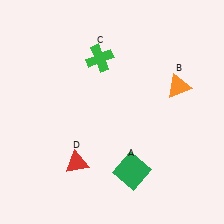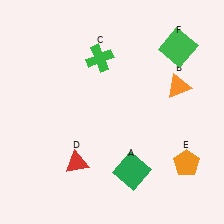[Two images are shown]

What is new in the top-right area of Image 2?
A green square (F) was added in the top-right area of Image 2.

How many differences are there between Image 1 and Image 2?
There are 2 differences between the two images.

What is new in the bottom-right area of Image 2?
An orange pentagon (E) was added in the bottom-right area of Image 2.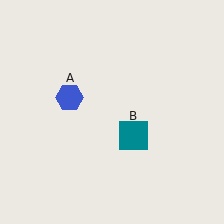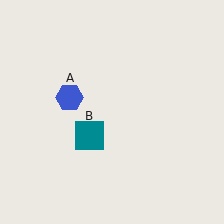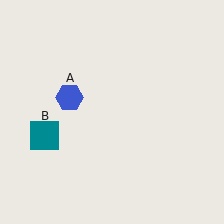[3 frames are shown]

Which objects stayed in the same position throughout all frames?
Blue hexagon (object A) remained stationary.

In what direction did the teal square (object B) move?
The teal square (object B) moved left.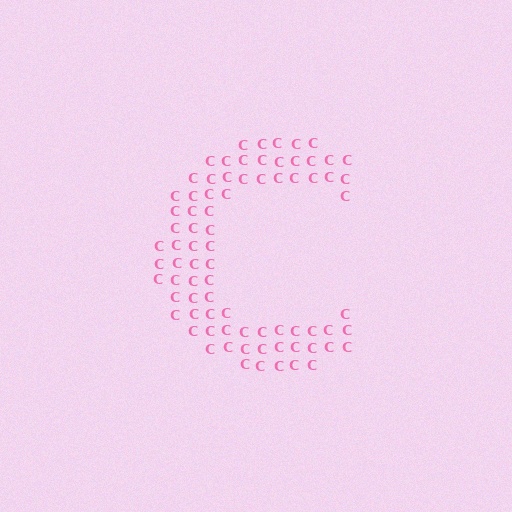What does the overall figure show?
The overall figure shows the letter C.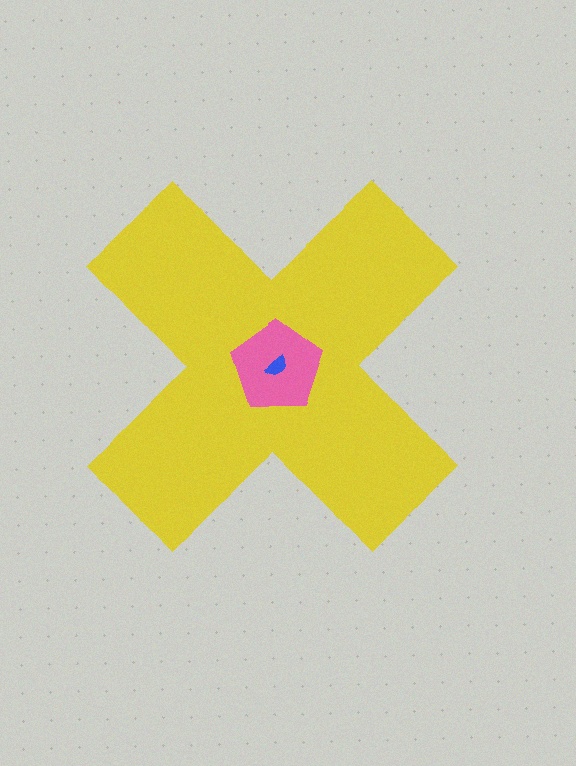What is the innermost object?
The blue semicircle.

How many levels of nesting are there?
3.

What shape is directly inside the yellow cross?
The pink pentagon.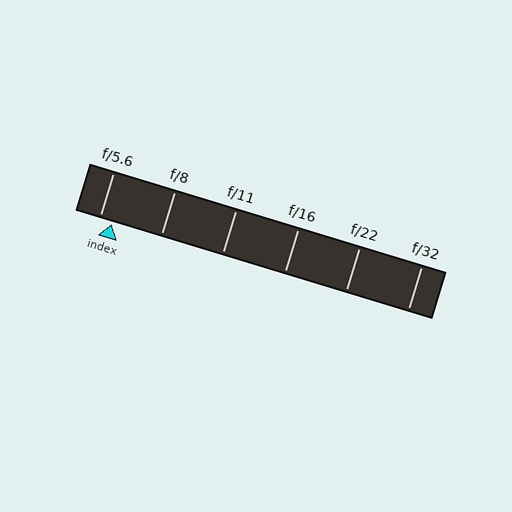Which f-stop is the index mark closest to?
The index mark is closest to f/5.6.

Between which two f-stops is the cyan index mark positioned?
The index mark is between f/5.6 and f/8.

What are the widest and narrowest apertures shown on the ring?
The widest aperture shown is f/5.6 and the narrowest is f/32.